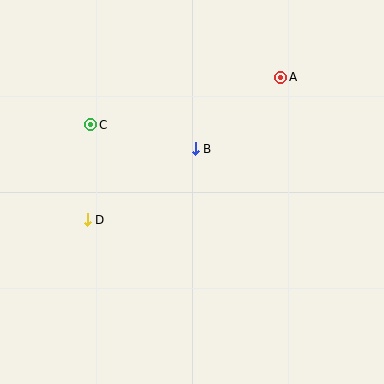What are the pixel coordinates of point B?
Point B is at (195, 149).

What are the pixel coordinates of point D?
Point D is at (87, 220).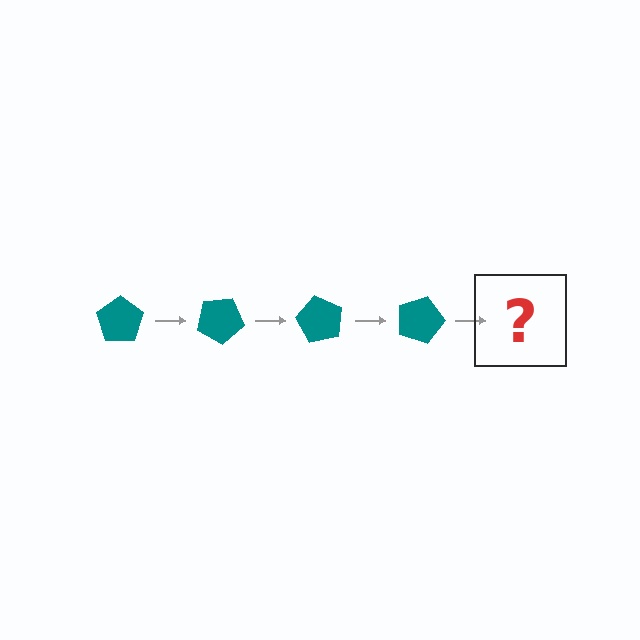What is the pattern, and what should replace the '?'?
The pattern is that the pentagon rotates 30 degrees each step. The '?' should be a teal pentagon rotated 120 degrees.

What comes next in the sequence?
The next element should be a teal pentagon rotated 120 degrees.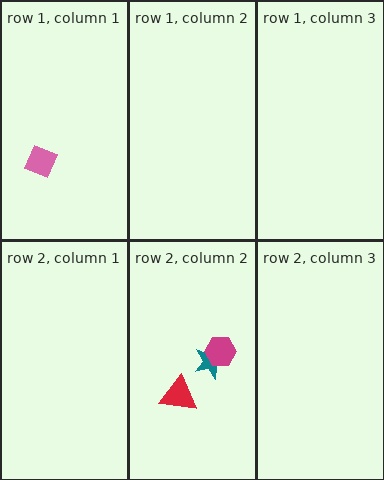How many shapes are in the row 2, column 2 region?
3.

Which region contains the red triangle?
The row 2, column 2 region.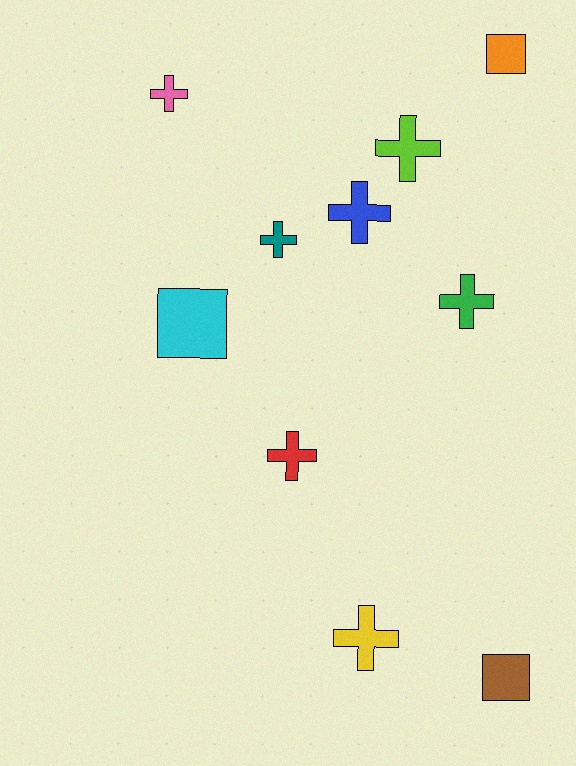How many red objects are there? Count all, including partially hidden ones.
There is 1 red object.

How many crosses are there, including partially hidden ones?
There are 7 crosses.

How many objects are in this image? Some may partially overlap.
There are 10 objects.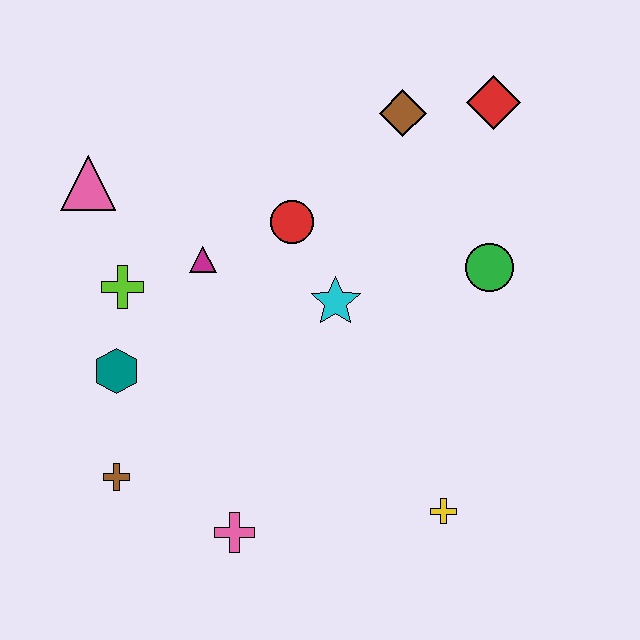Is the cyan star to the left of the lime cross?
No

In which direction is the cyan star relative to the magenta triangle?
The cyan star is to the right of the magenta triangle.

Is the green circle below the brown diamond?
Yes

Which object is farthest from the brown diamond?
The brown cross is farthest from the brown diamond.